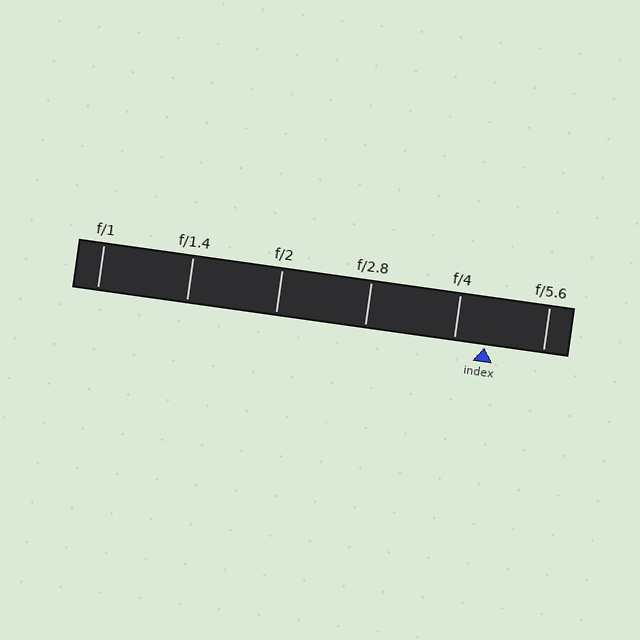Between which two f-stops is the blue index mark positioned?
The index mark is between f/4 and f/5.6.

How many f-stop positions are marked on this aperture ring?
There are 6 f-stop positions marked.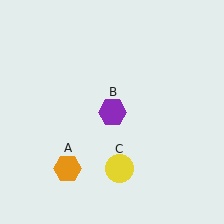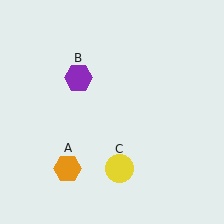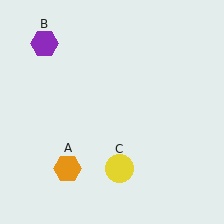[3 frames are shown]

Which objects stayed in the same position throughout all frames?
Orange hexagon (object A) and yellow circle (object C) remained stationary.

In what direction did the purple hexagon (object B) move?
The purple hexagon (object B) moved up and to the left.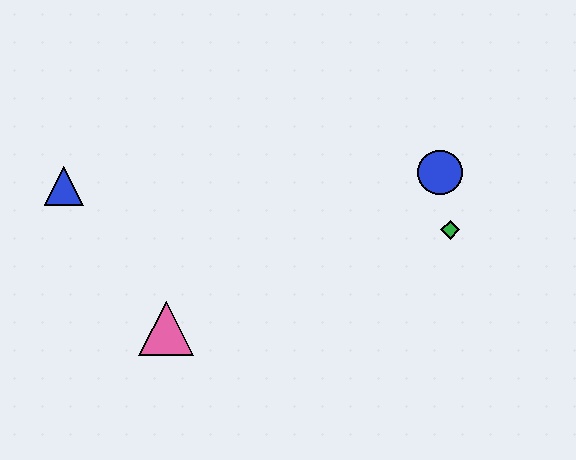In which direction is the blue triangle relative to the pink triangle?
The blue triangle is above the pink triangle.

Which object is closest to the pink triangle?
The blue triangle is closest to the pink triangle.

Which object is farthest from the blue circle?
The blue triangle is farthest from the blue circle.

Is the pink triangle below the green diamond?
Yes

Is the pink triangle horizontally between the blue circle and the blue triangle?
Yes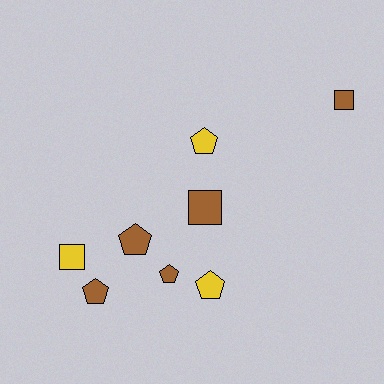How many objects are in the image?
There are 8 objects.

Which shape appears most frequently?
Pentagon, with 5 objects.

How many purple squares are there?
There are no purple squares.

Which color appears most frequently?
Brown, with 5 objects.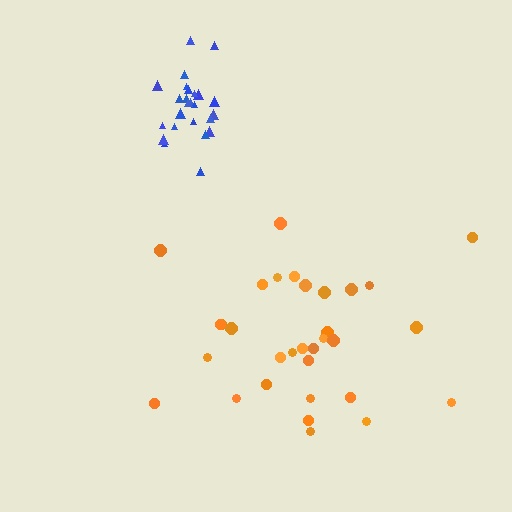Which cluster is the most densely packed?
Blue.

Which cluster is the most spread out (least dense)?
Orange.